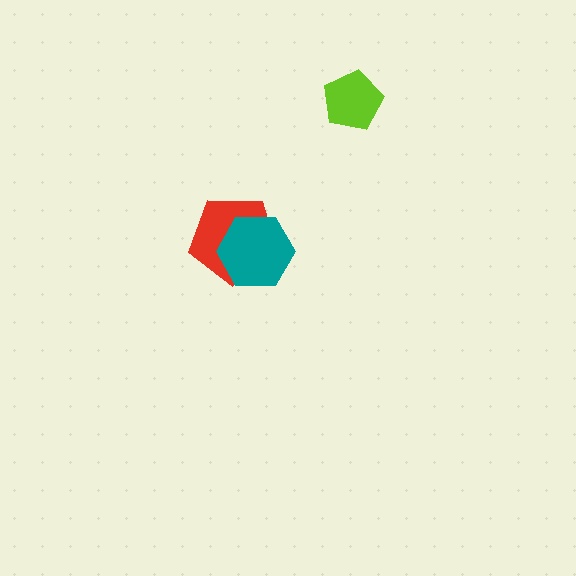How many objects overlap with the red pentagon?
1 object overlaps with the red pentagon.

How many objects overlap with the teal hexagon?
1 object overlaps with the teal hexagon.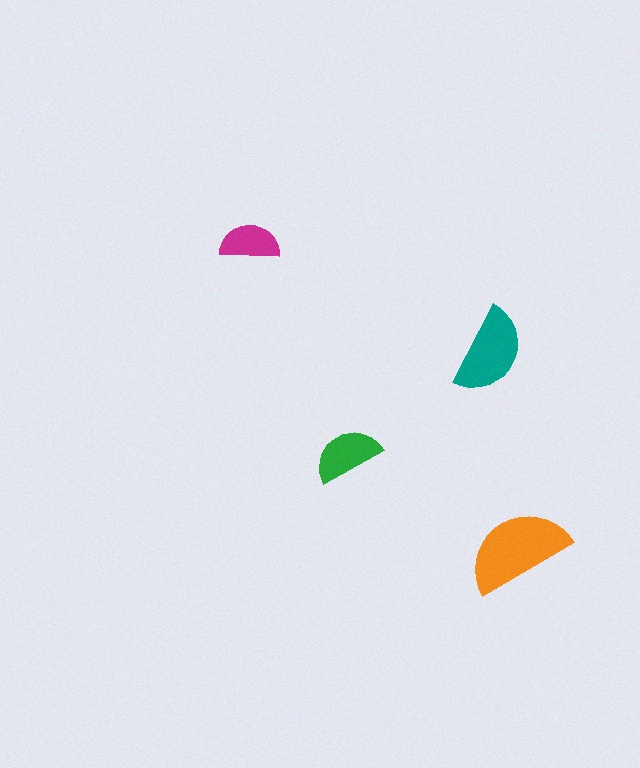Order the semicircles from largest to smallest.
the orange one, the teal one, the green one, the magenta one.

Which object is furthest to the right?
The orange semicircle is rightmost.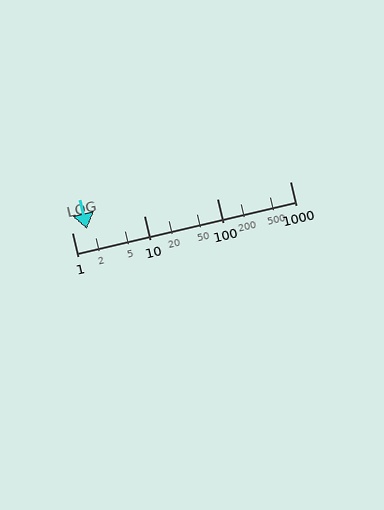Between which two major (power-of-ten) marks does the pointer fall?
The pointer is between 1 and 10.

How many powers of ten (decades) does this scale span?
The scale spans 3 decades, from 1 to 1000.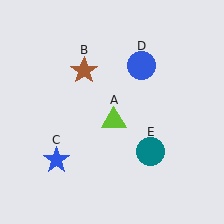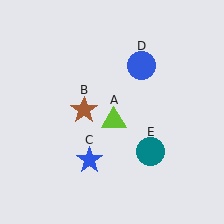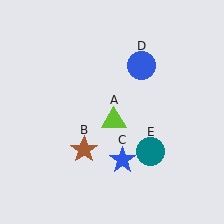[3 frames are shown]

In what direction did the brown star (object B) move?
The brown star (object B) moved down.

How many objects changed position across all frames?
2 objects changed position: brown star (object B), blue star (object C).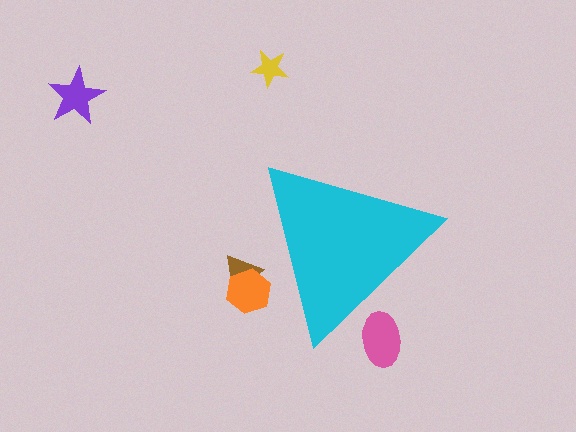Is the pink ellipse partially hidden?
Yes, the pink ellipse is partially hidden behind the cyan triangle.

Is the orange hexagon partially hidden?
Yes, the orange hexagon is partially hidden behind the cyan triangle.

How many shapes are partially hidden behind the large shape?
3 shapes are partially hidden.